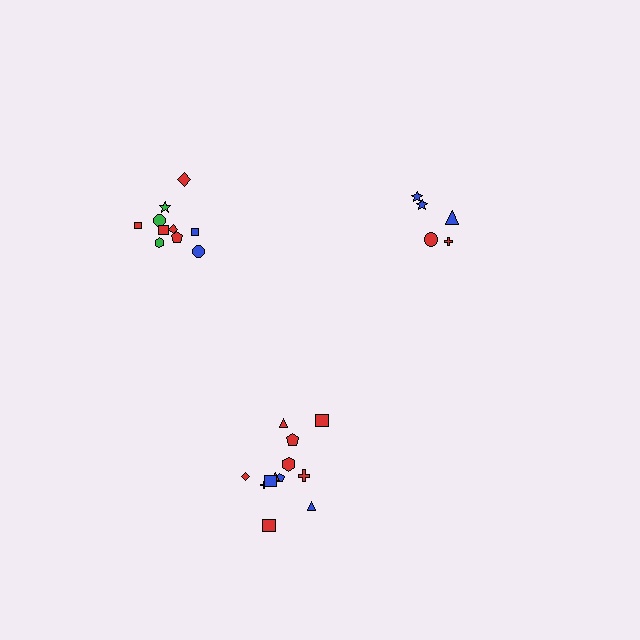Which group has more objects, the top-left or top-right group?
The top-left group.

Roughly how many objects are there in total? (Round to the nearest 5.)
Roughly 25 objects in total.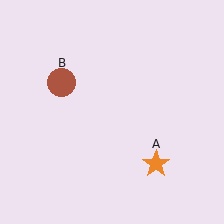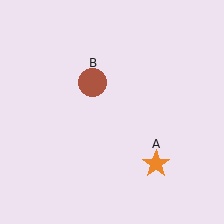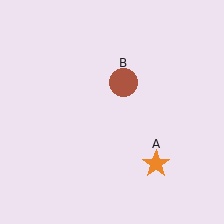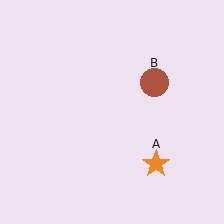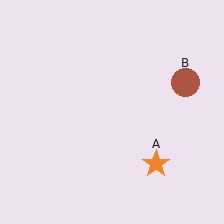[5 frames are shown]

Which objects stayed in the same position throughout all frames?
Orange star (object A) remained stationary.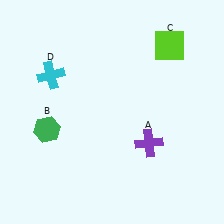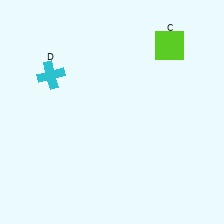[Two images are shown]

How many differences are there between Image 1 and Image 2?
There are 2 differences between the two images.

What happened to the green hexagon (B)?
The green hexagon (B) was removed in Image 2. It was in the bottom-left area of Image 1.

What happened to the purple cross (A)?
The purple cross (A) was removed in Image 2. It was in the bottom-right area of Image 1.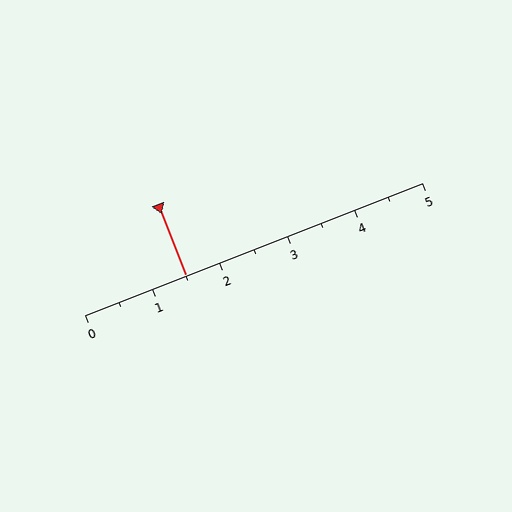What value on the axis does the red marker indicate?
The marker indicates approximately 1.5.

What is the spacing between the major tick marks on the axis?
The major ticks are spaced 1 apart.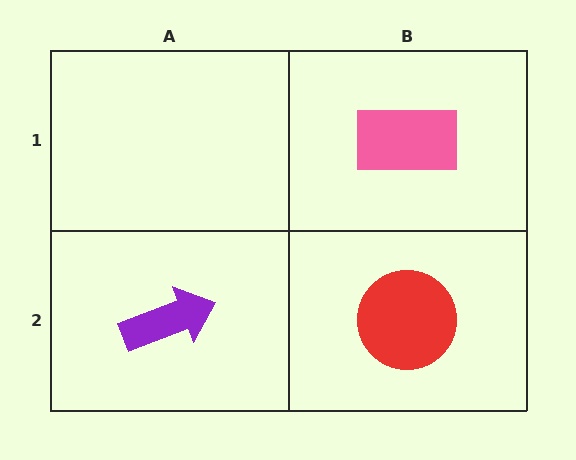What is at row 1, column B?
A pink rectangle.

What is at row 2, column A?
A purple arrow.